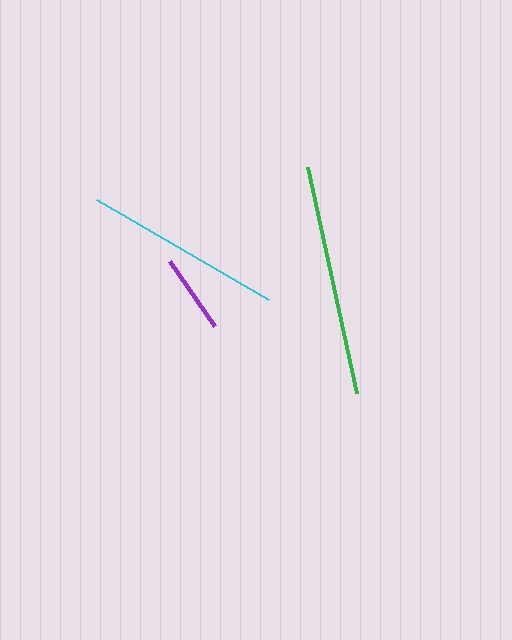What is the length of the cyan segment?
The cyan segment is approximately 199 pixels long.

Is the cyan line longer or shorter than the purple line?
The cyan line is longer than the purple line.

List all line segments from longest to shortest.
From longest to shortest: green, cyan, purple.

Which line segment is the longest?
The green line is the longest at approximately 231 pixels.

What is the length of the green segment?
The green segment is approximately 231 pixels long.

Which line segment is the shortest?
The purple line is the shortest at approximately 79 pixels.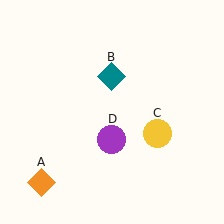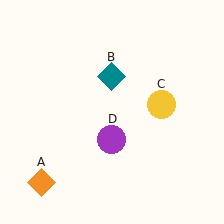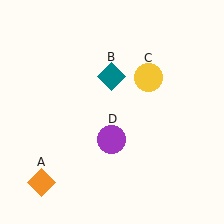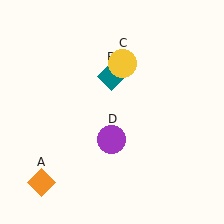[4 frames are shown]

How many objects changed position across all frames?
1 object changed position: yellow circle (object C).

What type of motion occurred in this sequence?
The yellow circle (object C) rotated counterclockwise around the center of the scene.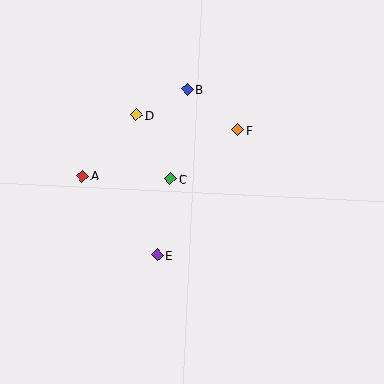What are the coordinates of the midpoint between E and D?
The midpoint between E and D is at (147, 185).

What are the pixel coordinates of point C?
Point C is at (170, 179).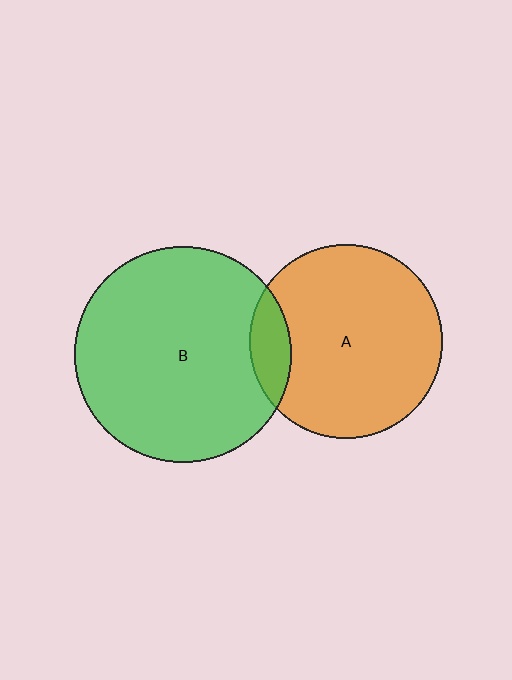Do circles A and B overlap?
Yes.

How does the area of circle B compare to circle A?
Approximately 1.3 times.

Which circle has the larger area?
Circle B (green).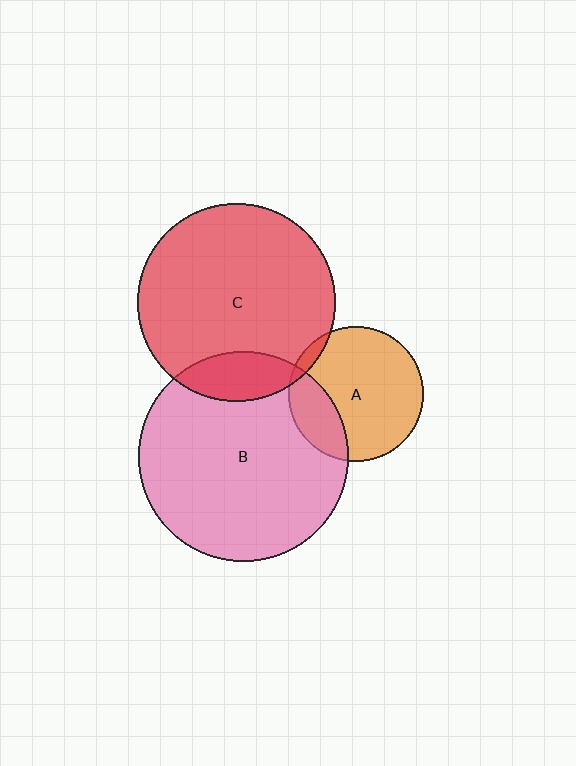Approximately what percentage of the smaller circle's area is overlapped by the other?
Approximately 25%.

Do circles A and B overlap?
Yes.